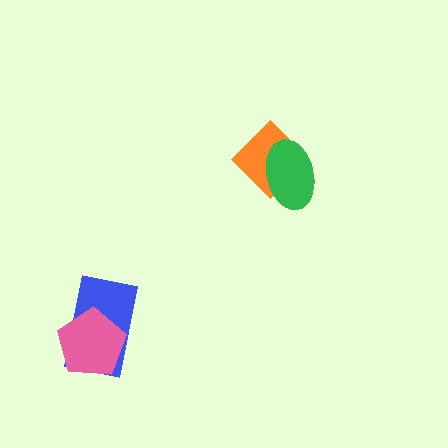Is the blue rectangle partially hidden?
Yes, it is partially covered by another shape.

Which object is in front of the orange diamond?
The green ellipse is in front of the orange diamond.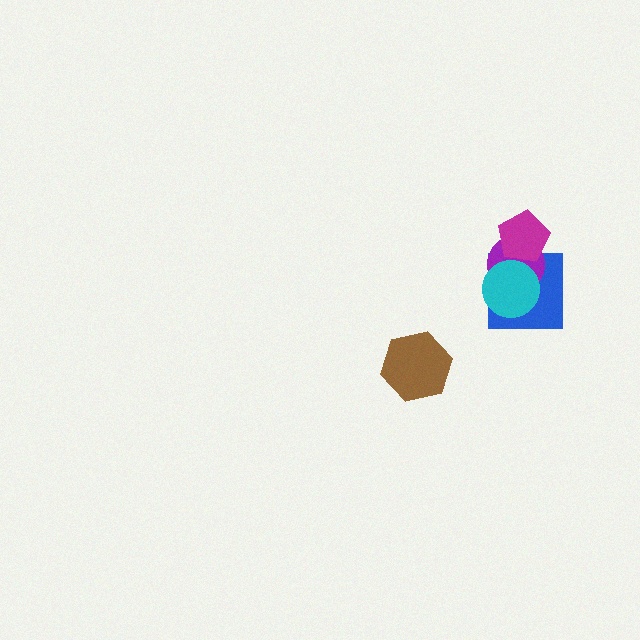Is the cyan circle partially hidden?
No, no other shape covers it.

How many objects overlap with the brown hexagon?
0 objects overlap with the brown hexagon.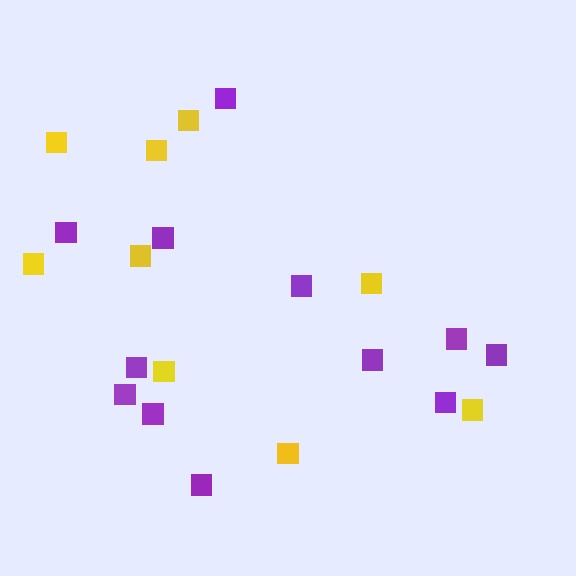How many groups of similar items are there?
There are 2 groups: one group of yellow squares (9) and one group of purple squares (12).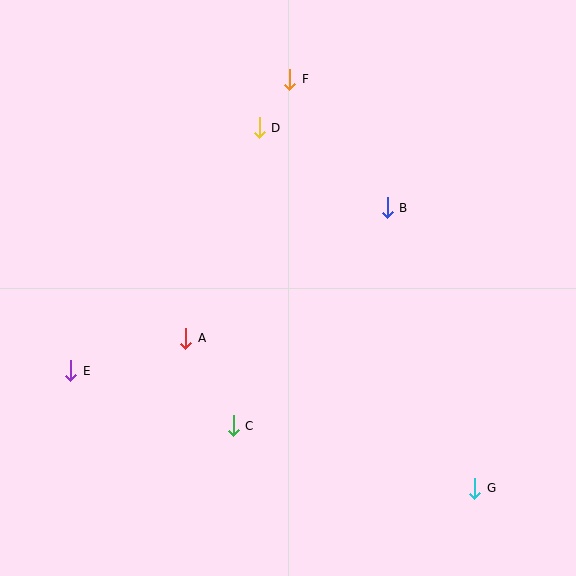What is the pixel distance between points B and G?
The distance between B and G is 294 pixels.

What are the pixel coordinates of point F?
Point F is at (290, 79).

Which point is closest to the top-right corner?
Point B is closest to the top-right corner.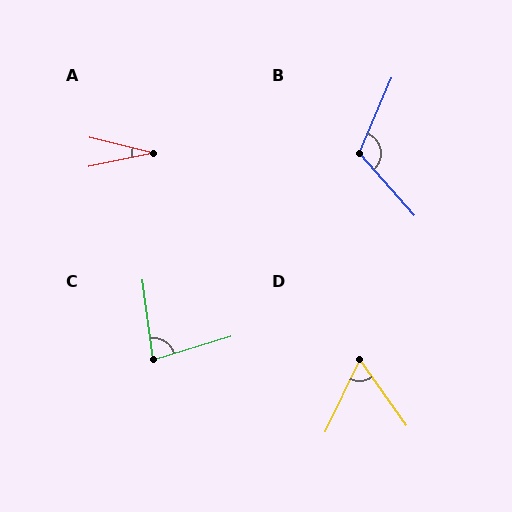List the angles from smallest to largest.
A (26°), D (61°), C (81°), B (115°).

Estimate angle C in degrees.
Approximately 81 degrees.